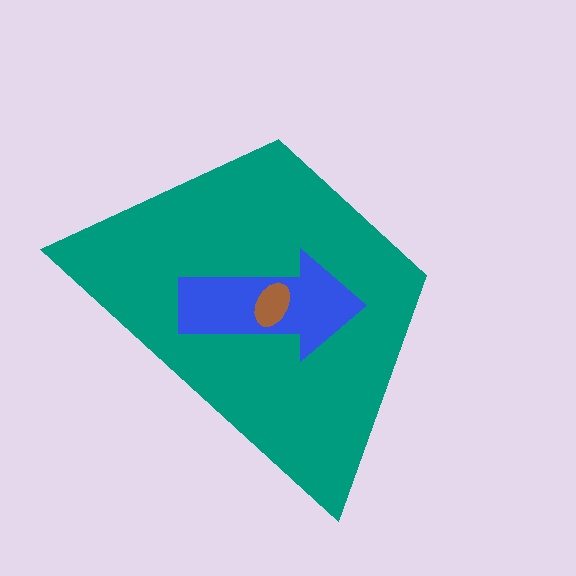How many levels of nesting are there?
3.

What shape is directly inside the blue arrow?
The brown ellipse.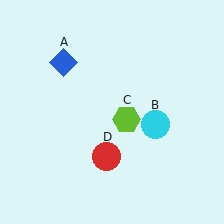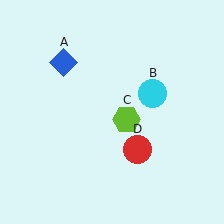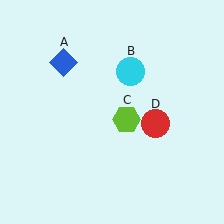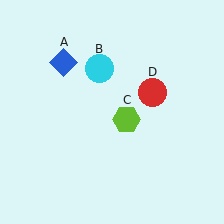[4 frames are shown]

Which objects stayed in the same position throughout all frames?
Blue diamond (object A) and lime hexagon (object C) remained stationary.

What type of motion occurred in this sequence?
The cyan circle (object B), red circle (object D) rotated counterclockwise around the center of the scene.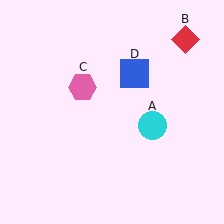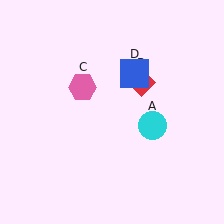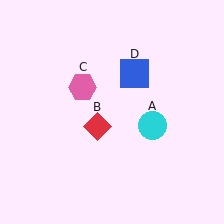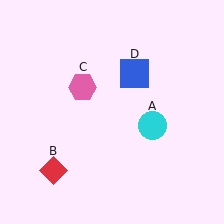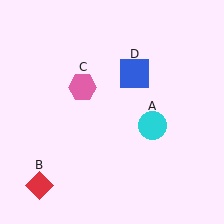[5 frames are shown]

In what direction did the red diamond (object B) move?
The red diamond (object B) moved down and to the left.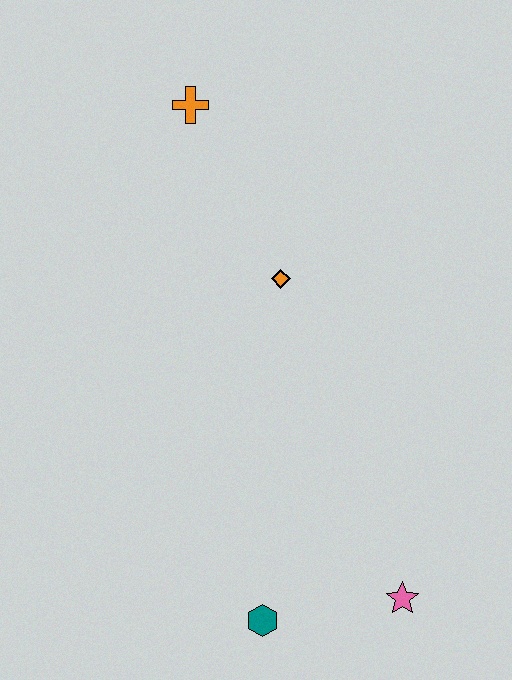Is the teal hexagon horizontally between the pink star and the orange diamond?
No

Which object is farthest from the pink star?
The orange cross is farthest from the pink star.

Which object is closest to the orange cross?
The orange diamond is closest to the orange cross.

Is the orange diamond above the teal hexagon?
Yes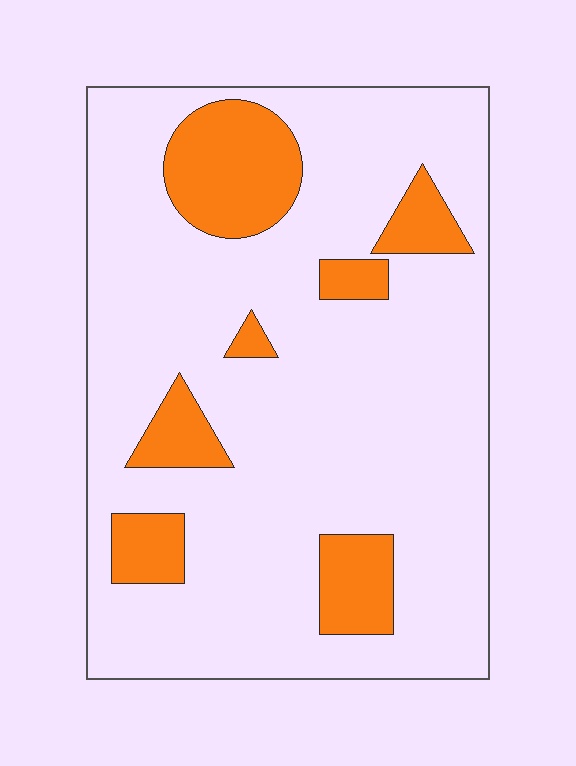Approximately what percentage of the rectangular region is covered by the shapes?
Approximately 20%.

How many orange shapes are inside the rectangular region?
7.